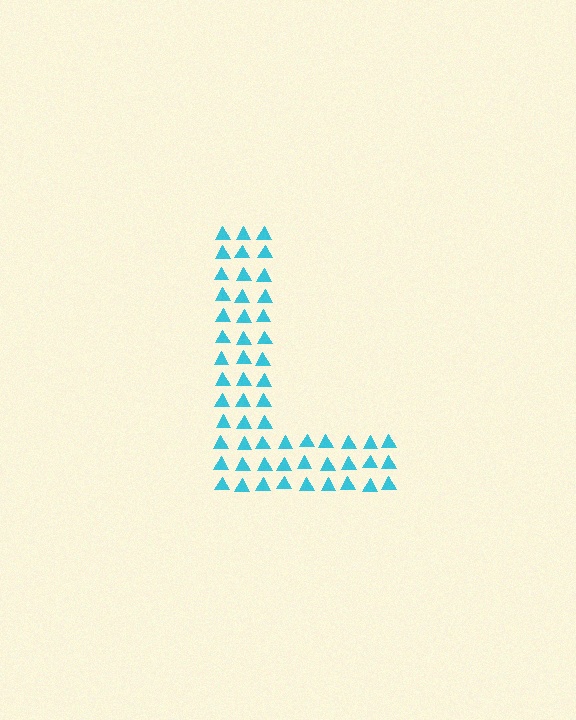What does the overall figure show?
The overall figure shows the letter L.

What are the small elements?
The small elements are triangles.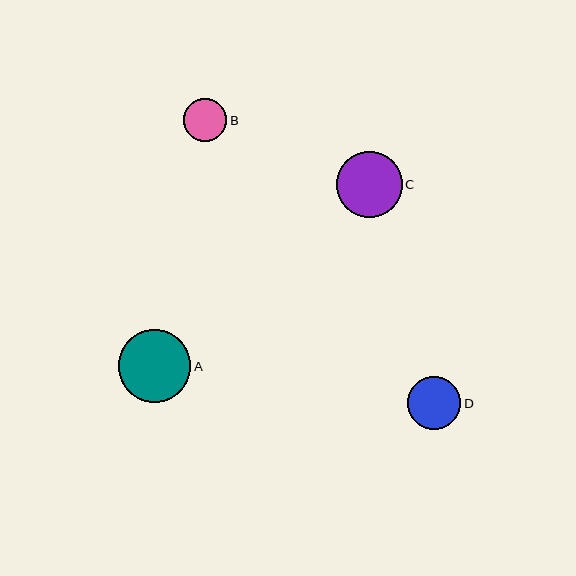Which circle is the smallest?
Circle B is the smallest with a size of approximately 43 pixels.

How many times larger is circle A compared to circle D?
Circle A is approximately 1.4 times the size of circle D.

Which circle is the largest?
Circle A is the largest with a size of approximately 72 pixels.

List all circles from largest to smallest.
From largest to smallest: A, C, D, B.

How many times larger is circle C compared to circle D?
Circle C is approximately 1.2 times the size of circle D.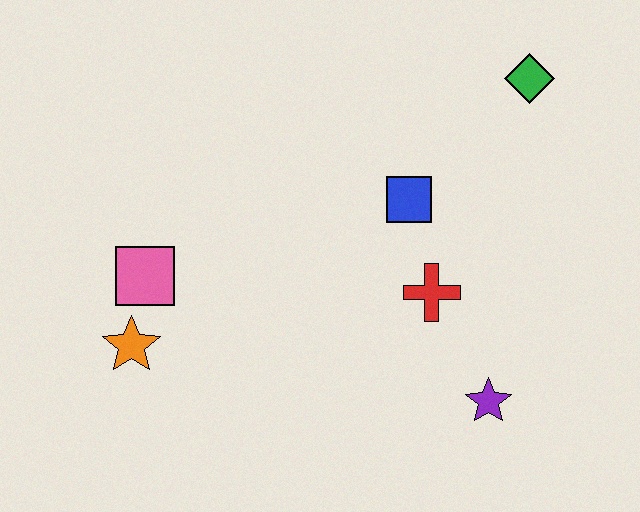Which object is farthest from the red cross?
The orange star is farthest from the red cross.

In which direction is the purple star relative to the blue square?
The purple star is below the blue square.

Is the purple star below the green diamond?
Yes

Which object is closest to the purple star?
The red cross is closest to the purple star.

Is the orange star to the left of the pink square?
Yes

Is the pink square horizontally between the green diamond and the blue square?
No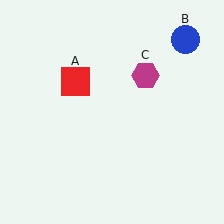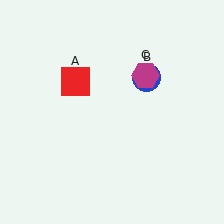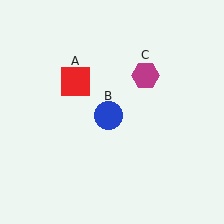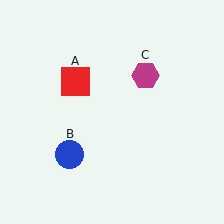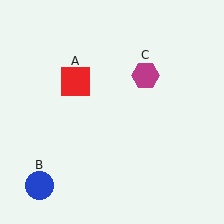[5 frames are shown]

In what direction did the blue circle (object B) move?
The blue circle (object B) moved down and to the left.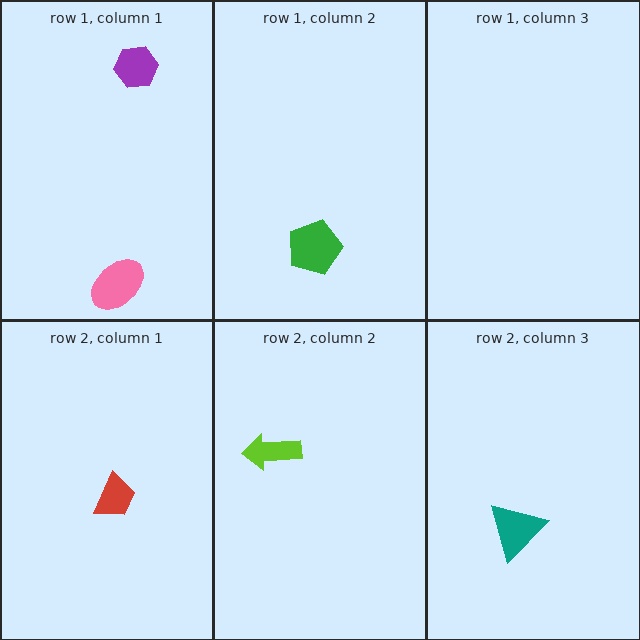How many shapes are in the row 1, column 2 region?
1.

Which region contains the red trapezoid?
The row 2, column 1 region.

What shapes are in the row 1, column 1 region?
The purple hexagon, the pink ellipse.